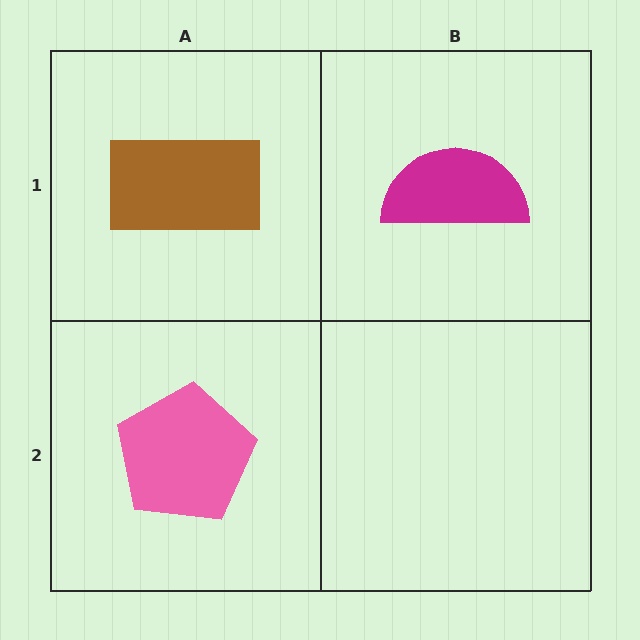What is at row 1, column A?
A brown rectangle.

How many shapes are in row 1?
2 shapes.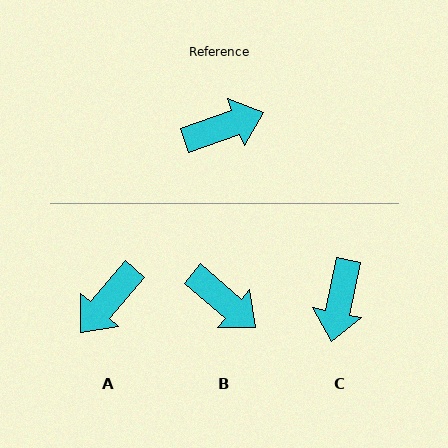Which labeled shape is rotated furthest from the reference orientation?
A, about 150 degrees away.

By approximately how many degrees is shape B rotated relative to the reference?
Approximately 60 degrees clockwise.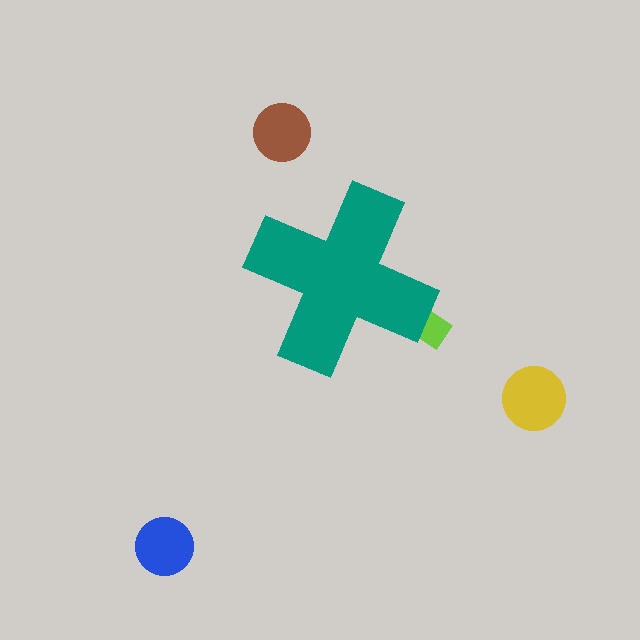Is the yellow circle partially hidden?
No, the yellow circle is fully visible.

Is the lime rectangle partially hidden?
Yes, the lime rectangle is partially hidden behind the teal cross.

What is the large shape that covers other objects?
A teal cross.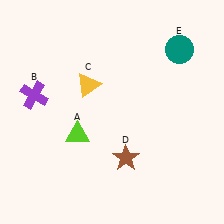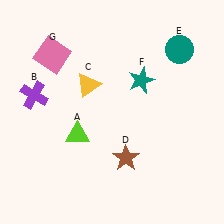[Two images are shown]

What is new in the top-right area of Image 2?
A teal star (F) was added in the top-right area of Image 2.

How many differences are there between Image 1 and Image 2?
There are 2 differences between the two images.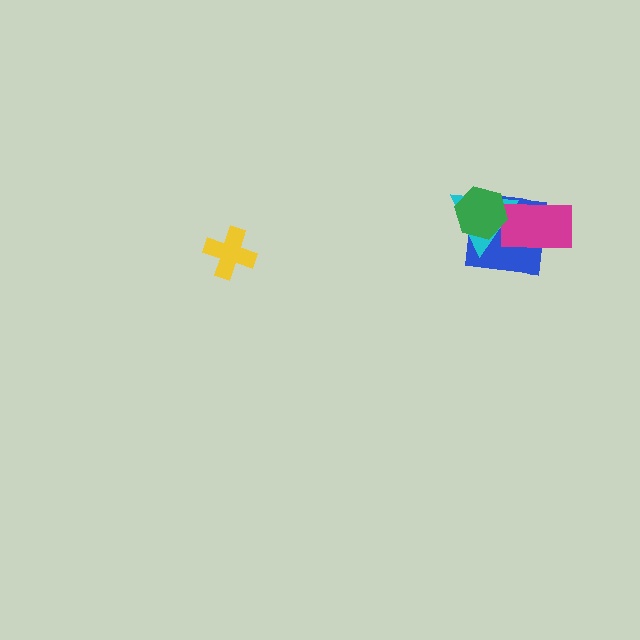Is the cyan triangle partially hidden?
Yes, it is partially covered by another shape.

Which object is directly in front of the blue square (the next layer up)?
The cyan triangle is directly in front of the blue square.